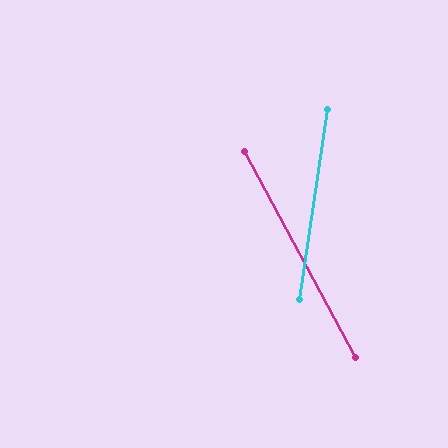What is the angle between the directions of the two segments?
Approximately 37 degrees.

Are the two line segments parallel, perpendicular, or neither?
Neither parallel nor perpendicular — they differ by about 37°.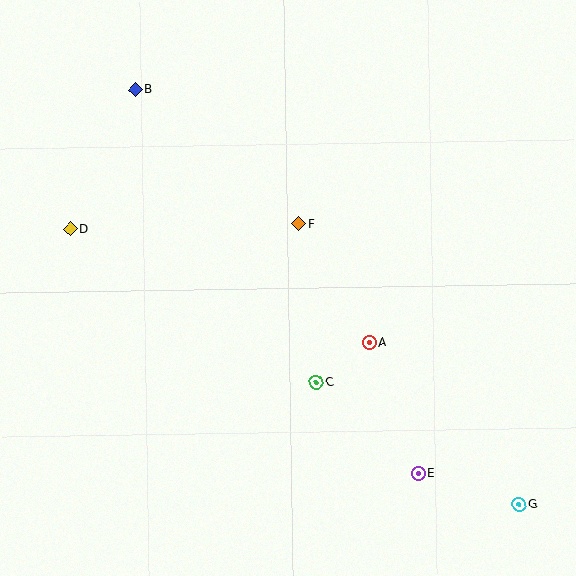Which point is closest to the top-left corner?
Point B is closest to the top-left corner.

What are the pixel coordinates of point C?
Point C is at (316, 382).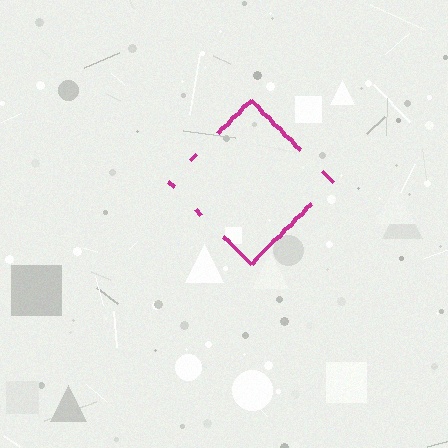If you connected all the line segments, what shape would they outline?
They would outline a diamond.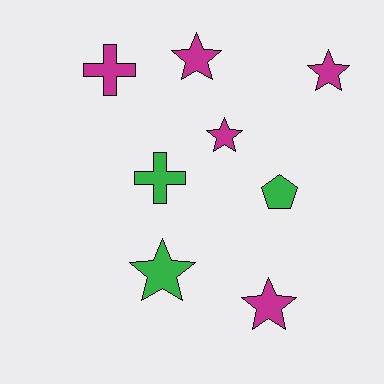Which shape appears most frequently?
Star, with 5 objects.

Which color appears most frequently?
Magenta, with 5 objects.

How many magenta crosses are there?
There is 1 magenta cross.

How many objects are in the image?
There are 8 objects.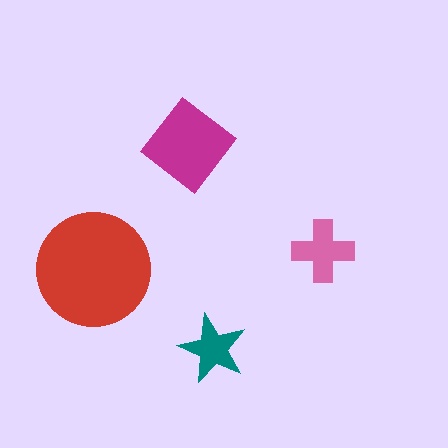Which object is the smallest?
The teal star.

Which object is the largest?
The red circle.